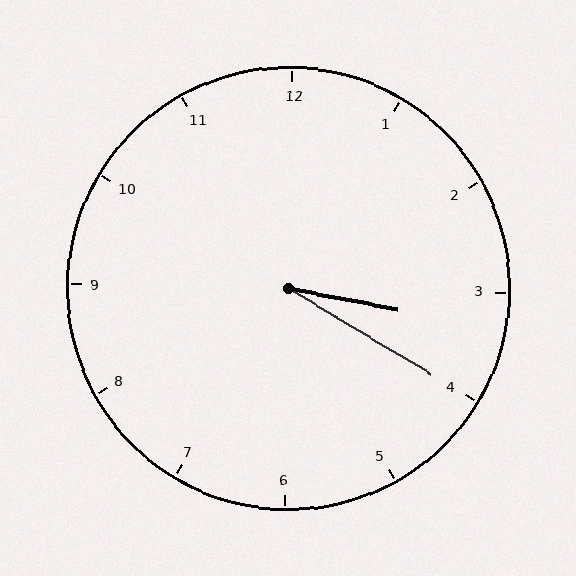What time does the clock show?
3:20.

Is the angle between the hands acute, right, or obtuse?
It is acute.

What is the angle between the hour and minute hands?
Approximately 20 degrees.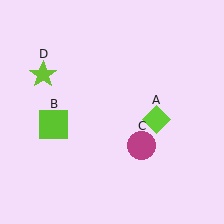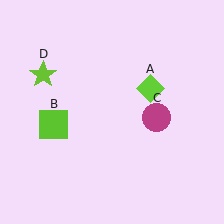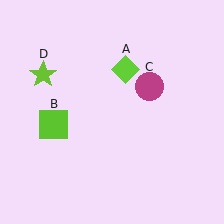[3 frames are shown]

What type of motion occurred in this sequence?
The lime diamond (object A), magenta circle (object C) rotated counterclockwise around the center of the scene.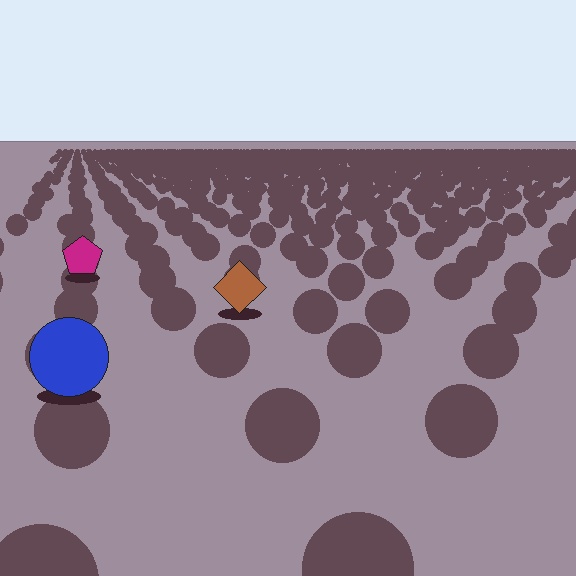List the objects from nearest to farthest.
From nearest to farthest: the blue circle, the brown diamond, the magenta pentagon.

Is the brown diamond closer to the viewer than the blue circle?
No. The blue circle is closer — you can tell from the texture gradient: the ground texture is coarser near it.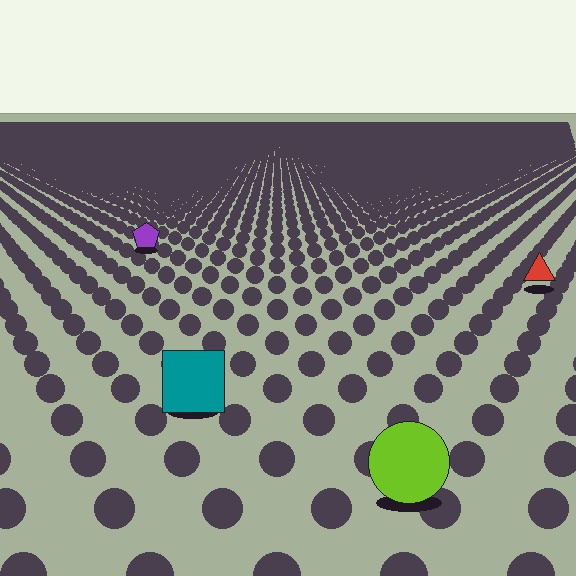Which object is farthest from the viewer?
The purple pentagon is farthest from the viewer. It appears smaller and the ground texture around it is denser.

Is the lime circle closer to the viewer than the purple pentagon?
Yes. The lime circle is closer — you can tell from the texture gradient: the ground texture is coarser near it.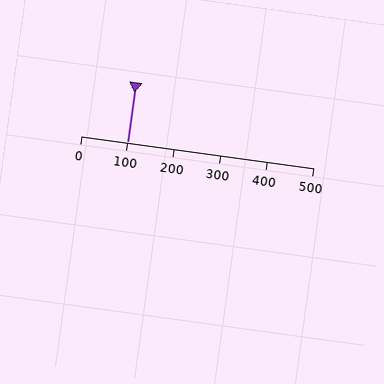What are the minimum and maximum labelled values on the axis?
The axis runs from 0 to 500.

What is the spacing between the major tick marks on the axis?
The major ticks are spaced 100 apart.